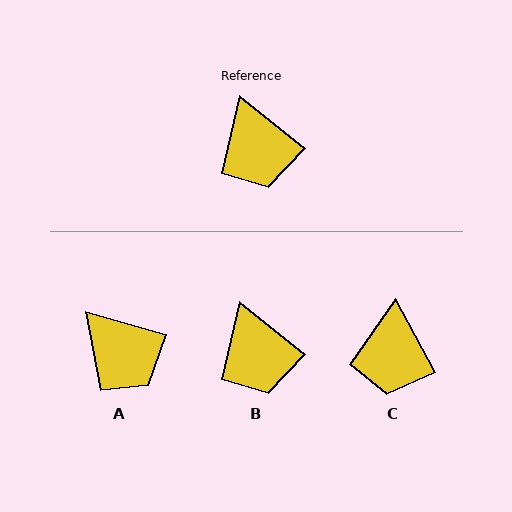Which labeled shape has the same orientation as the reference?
B.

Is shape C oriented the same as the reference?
No, it is off by about 22 degrees.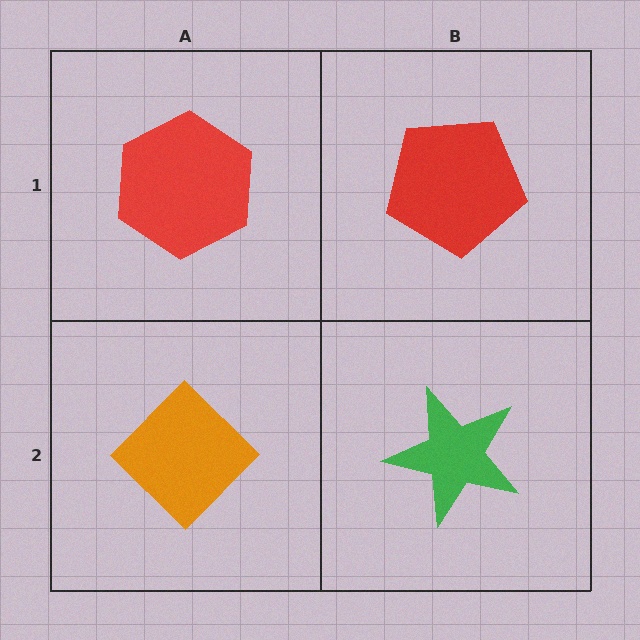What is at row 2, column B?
A green star.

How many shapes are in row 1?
2 shapes.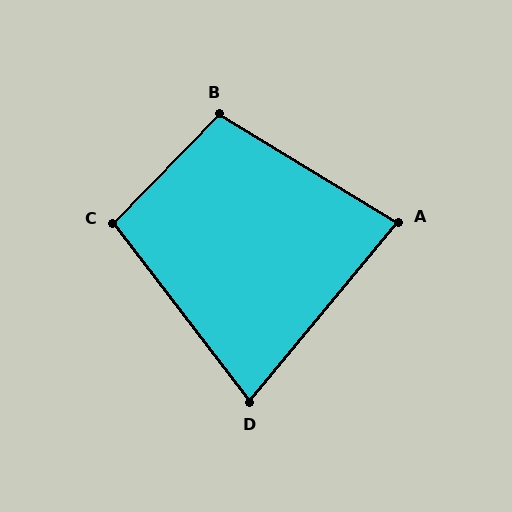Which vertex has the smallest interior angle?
D, at approximately 77 degrees.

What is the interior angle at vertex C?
Approximately 98 degrees (obtuse).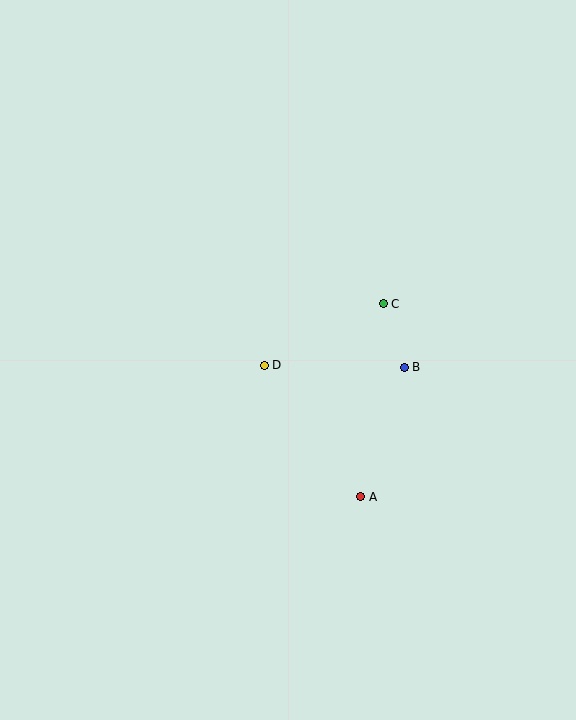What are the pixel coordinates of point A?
Point A is at (361, 497).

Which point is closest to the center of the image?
Point D at (264, 365) is closest to the center.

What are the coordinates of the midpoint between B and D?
The midpoint between B and D is at (334, 366).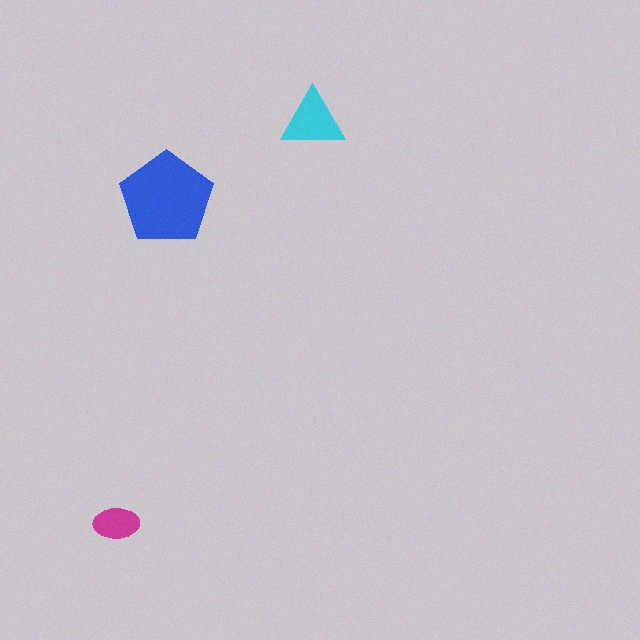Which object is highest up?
The cyan triangle is topmost.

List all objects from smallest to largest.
The magenta ellipse, the cyan triangle, the blue pentagon.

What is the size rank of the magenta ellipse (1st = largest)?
3rd.